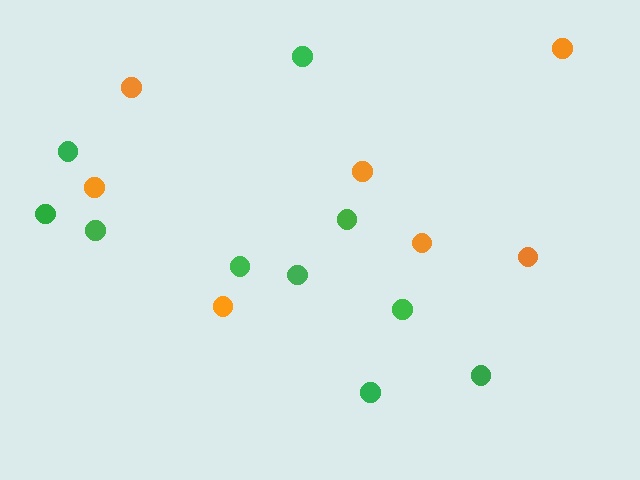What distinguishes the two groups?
There are 2 groups: one group of orange circles (7) and one group of green circles (10).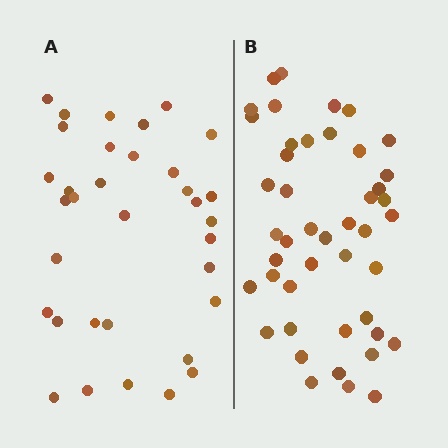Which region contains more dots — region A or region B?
Region B (the right region) has more dots.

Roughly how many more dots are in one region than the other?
Region B has roughly 12 or so more dots than region A.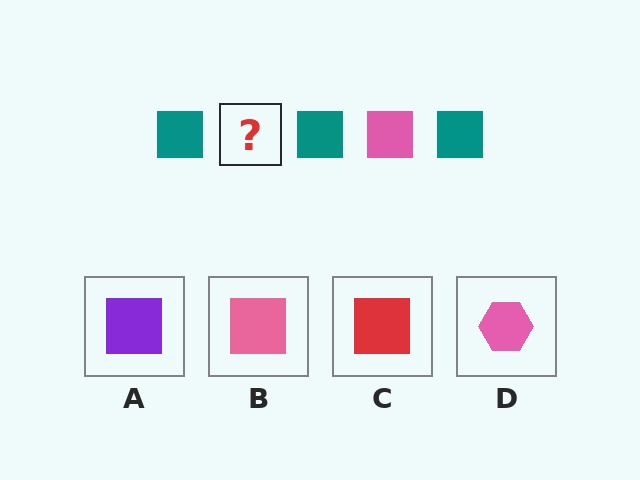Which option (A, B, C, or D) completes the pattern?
B.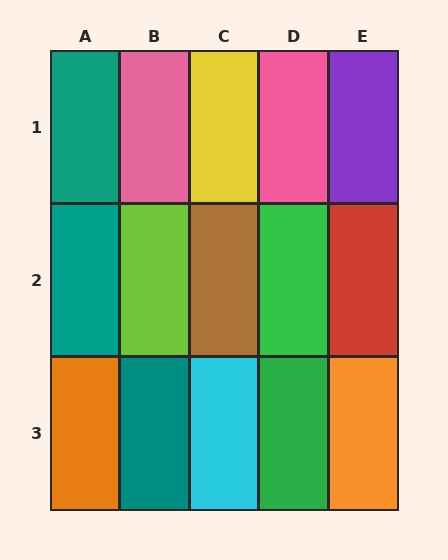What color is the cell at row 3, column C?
Cyan.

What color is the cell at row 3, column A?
Orange.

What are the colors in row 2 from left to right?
Teal, lime, brown, green, red.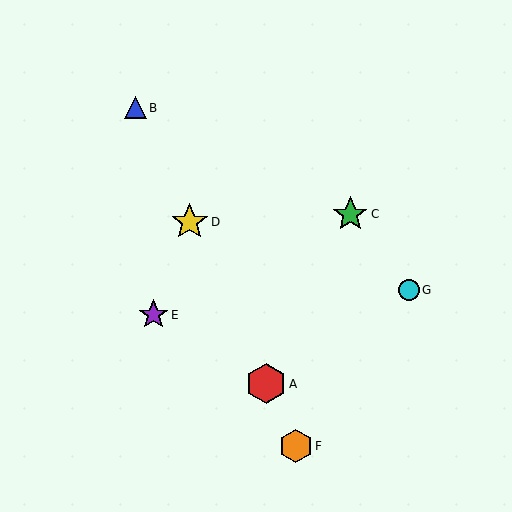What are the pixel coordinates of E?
Object E is at (153, 315).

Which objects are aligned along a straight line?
Objects A, B, D, F are aligned along a straight line.